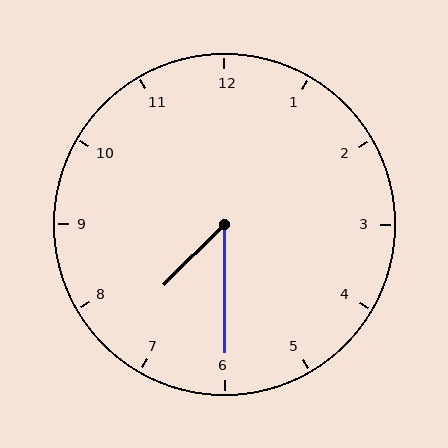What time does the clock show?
7:30.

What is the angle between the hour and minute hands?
Approximately 45 degrees.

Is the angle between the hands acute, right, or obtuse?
It is acute.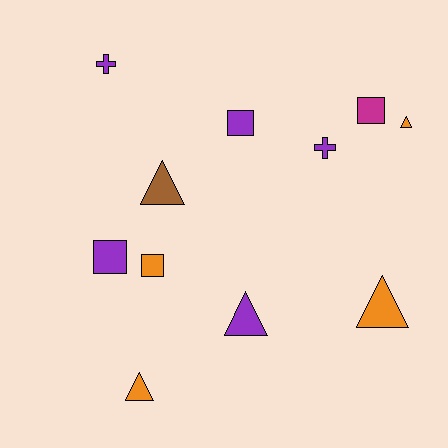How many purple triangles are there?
There is 1 purple triangle.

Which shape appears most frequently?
Triangle, with 5 objects.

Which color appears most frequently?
Purple, with 5 objects.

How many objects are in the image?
There are 11 objects.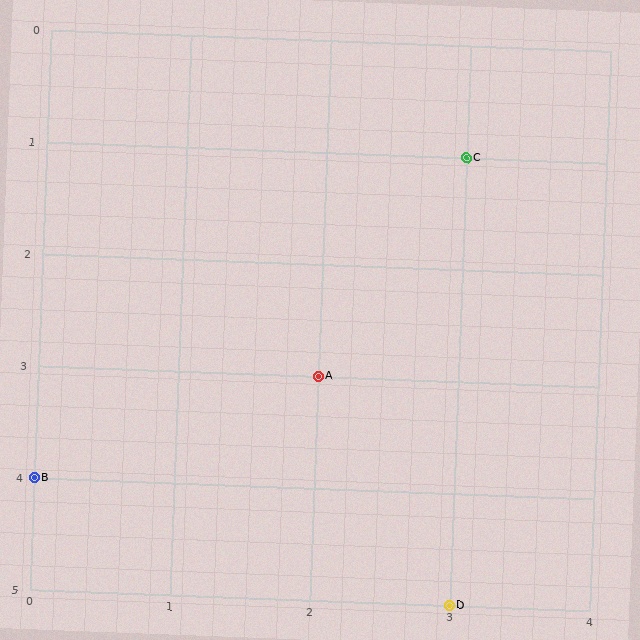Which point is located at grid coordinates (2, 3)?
Point A is at (2, 3).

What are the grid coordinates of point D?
Point D is at grid coordinates (3, 5).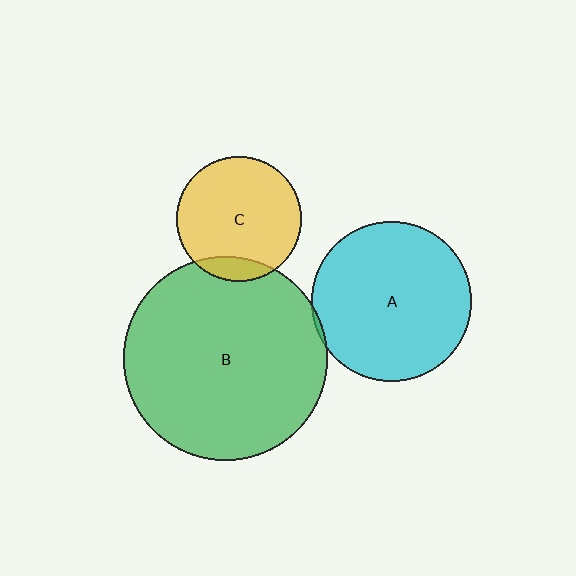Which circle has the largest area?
Circle B (green).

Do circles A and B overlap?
Yes.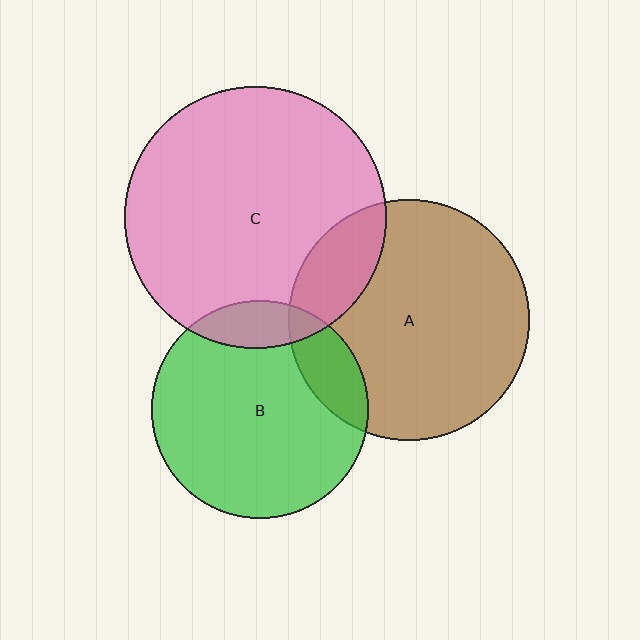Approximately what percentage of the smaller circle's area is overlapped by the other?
Approximately 15%.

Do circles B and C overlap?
Yes.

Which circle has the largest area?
Circle C (pink).